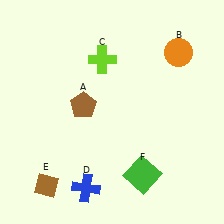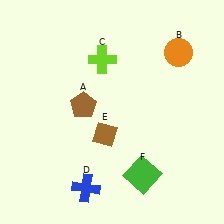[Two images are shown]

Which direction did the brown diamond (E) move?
The brown diamond (E) moved right.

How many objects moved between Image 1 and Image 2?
1 object moved between the two images.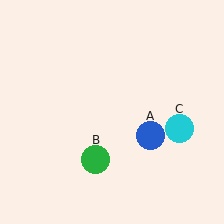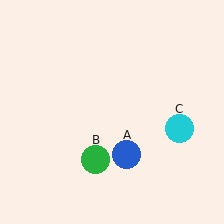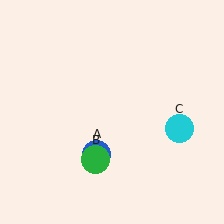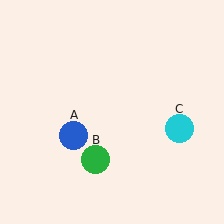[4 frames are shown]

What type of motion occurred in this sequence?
The blue circle (object A) rotated clockwise around the center of the scene.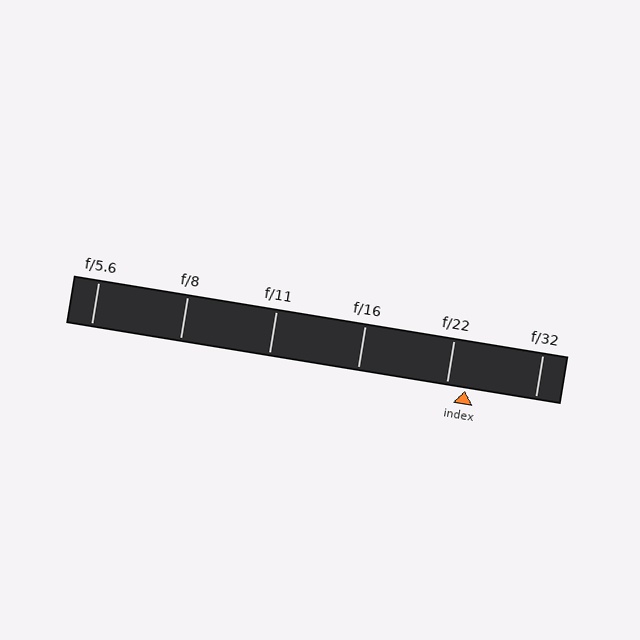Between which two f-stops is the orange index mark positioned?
The index mark is between f/22 and f/32.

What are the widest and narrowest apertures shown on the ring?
The widest aperture shown is f/5.6 and the narrowest is f/32.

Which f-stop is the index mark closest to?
The index mark is closest to f/22.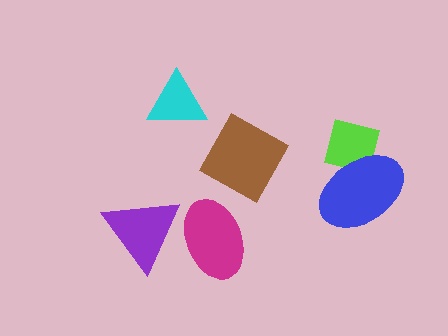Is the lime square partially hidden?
Yes, it is partially covered by another shape.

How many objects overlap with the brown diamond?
0 objects overlap with the brown diamond.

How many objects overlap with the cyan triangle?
0 objects overlap with the cyan triangle.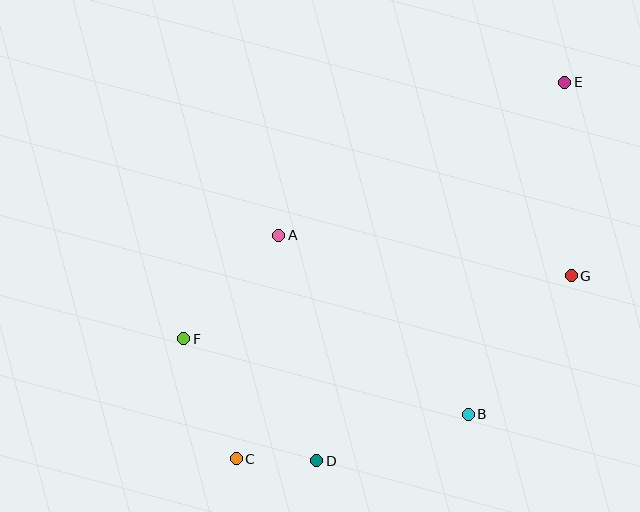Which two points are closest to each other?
Points C and D are closest to each other.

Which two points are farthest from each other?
Points C and E are farthest from each other.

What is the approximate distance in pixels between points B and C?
The distance between B and C is approximately 236 pixels.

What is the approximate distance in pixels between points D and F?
The distance between D and F is approximately 180 pixels.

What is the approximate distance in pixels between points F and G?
The distance between F and G is approximately 392 pixels.